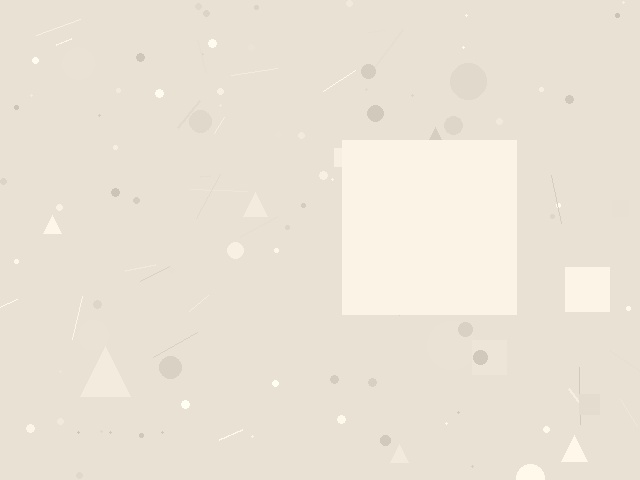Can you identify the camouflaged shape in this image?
The camouflaged shape is a square.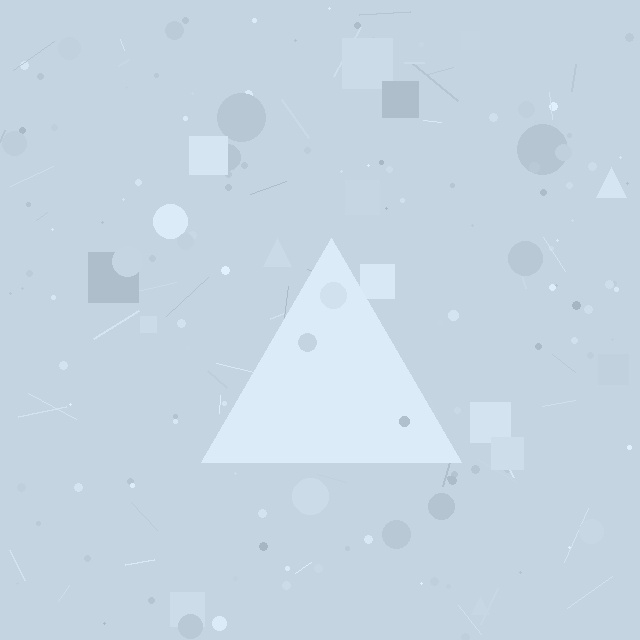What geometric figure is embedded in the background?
A triangle is embedded in the background.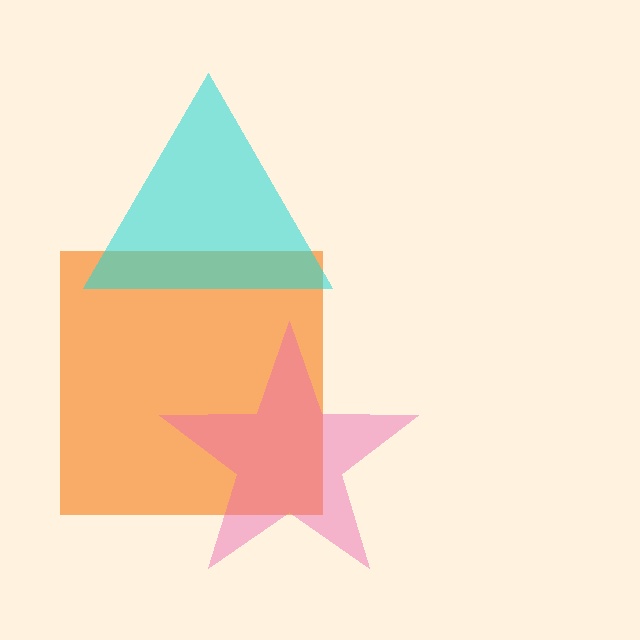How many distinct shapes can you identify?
There are 3 distinct shapes: an orange square, a cyan triangle, a pink star.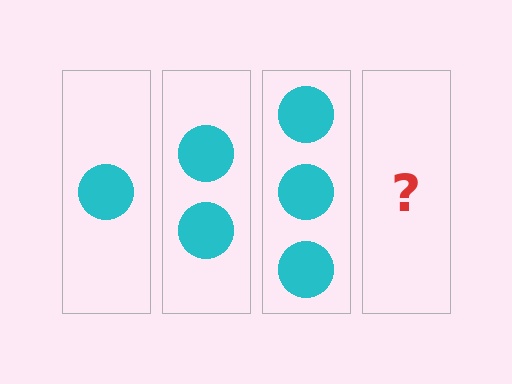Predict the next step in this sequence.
The next step is 4 circles.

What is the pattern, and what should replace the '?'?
The pattern is that each step adds one more circle. The '?' should be 4 circles.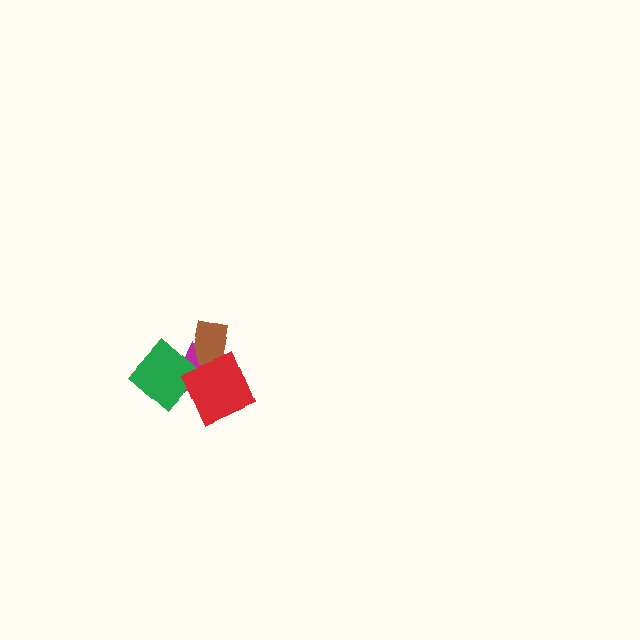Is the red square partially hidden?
No, no other shape covers it.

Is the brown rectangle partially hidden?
Yes, it is partially covered by another shape.